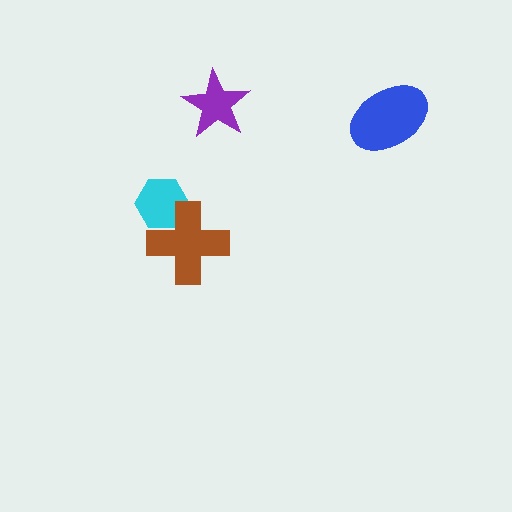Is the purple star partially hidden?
No, no other shape covers it.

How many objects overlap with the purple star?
0 objects overlap with the purple star.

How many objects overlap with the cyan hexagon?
1 object overlaps with the cyan hexagon.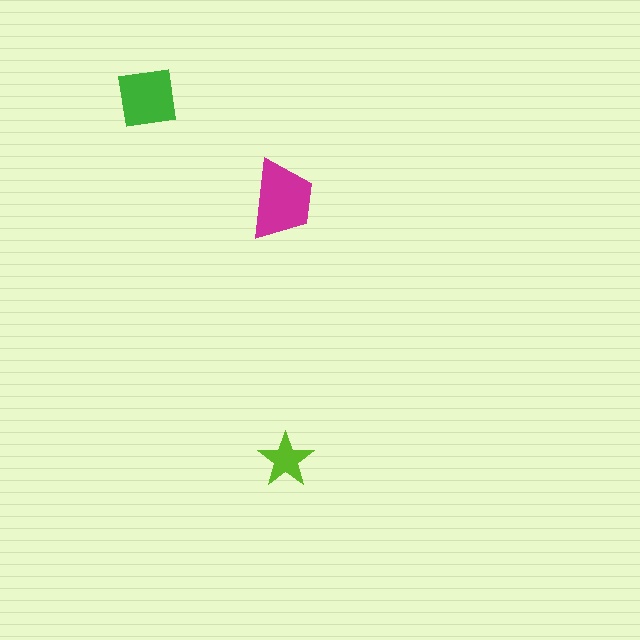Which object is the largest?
The magenta trapezoid.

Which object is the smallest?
The lime star.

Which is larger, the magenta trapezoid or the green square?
The magenta trapezoid.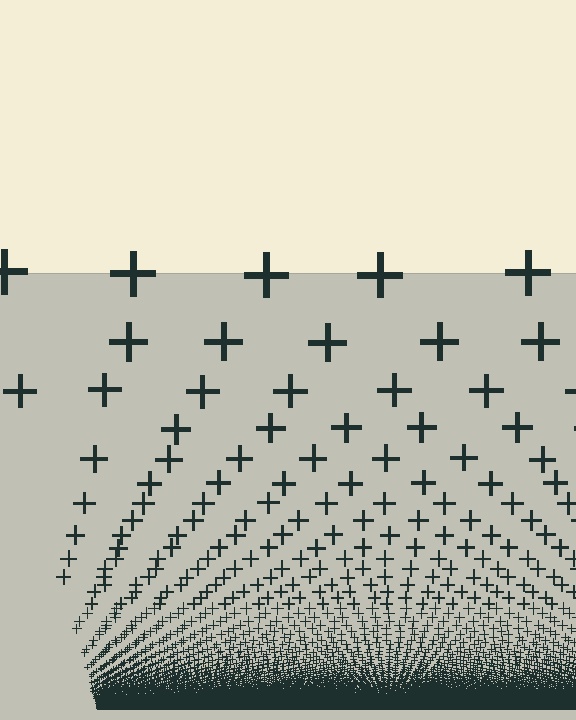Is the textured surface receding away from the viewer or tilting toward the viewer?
The surface appears to tilt toward the viewer. Texture elements get larger and sparser toward the top.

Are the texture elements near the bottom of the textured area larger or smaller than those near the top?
Smaller. The gradient is inverted — elements near the bottom are smaller and denser.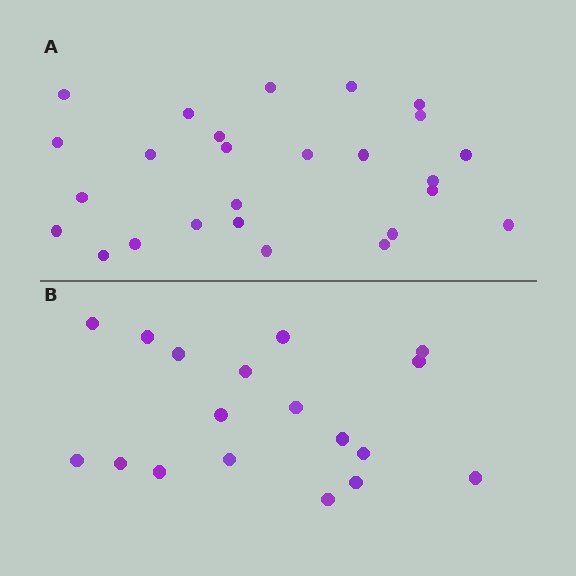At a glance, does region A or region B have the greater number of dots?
Region A (the top region) has more dots.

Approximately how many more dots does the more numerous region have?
Region A has roughly 8 or so more dots than region B.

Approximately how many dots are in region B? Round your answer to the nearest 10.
About 20 dots. (The exact count is 18, which rounds to 20.)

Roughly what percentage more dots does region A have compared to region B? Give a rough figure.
About 45% more.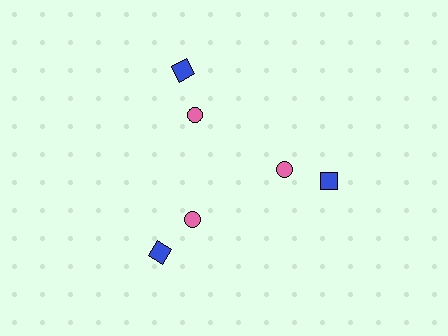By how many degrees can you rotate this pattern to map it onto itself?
The pattern maps onto itself every 120 degrees of rotation.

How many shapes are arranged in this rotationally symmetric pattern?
There are 6 shapes, arranged in 3 groups of 2.